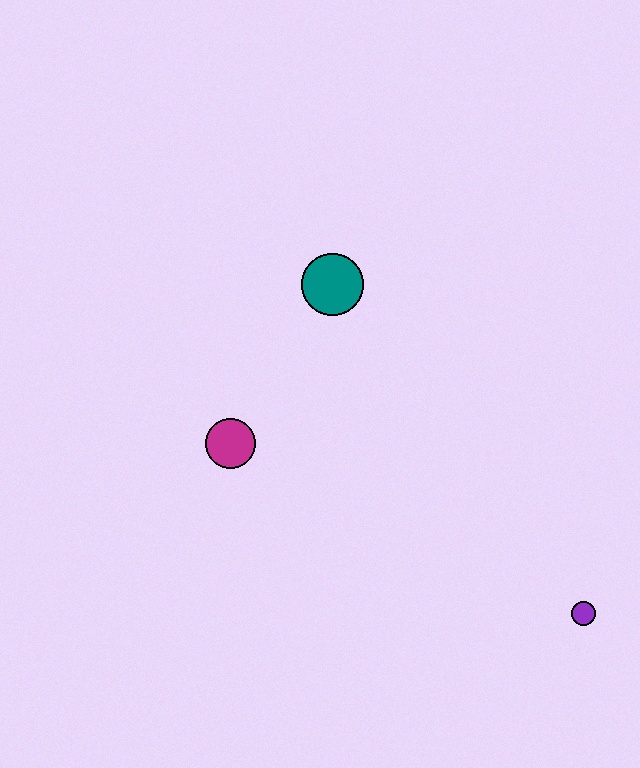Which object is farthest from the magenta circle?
The purple circle is farthest from the magenta circle.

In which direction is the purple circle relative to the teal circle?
The purple circle is below the teal circle.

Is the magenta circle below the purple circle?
No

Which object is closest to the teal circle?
The magenta circle is closest to the teal circle.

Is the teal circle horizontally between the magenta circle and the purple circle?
Yes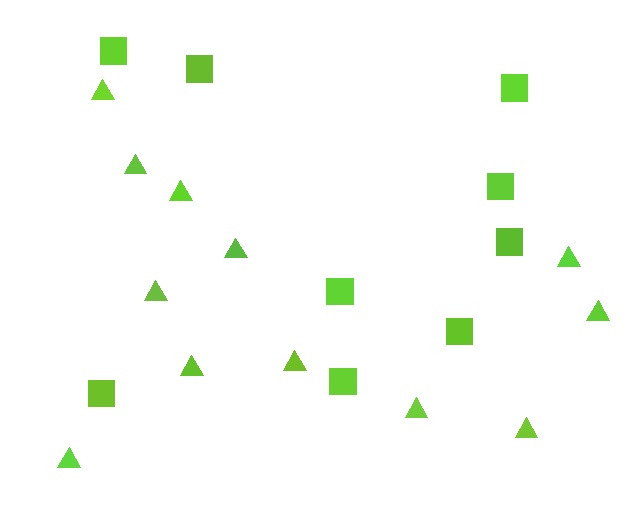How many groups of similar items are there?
There are 2 groups: one group of triangles (12) and one group of squares (9).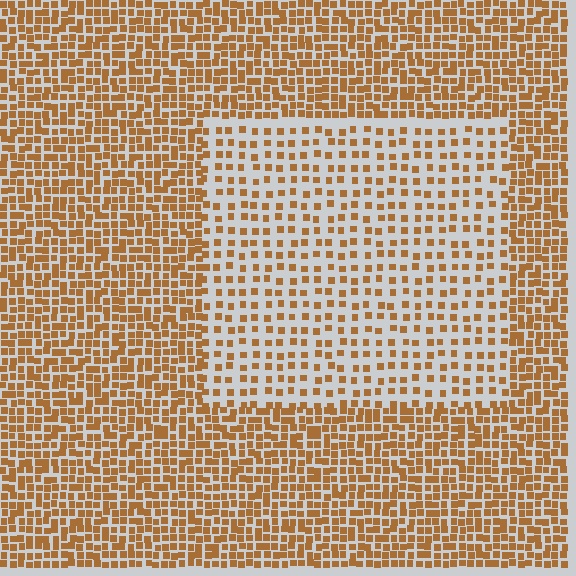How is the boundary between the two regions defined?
The boundary is defined by a change in element density (approximately 2.2x ratio). All elements are the same color, size, and shape.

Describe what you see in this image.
The image contains small brown elements arranged at two different densities. A rectangle-shaped region is visible where the elements are less densely packed than the surrounding area.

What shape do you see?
I see a rectangle.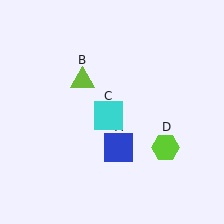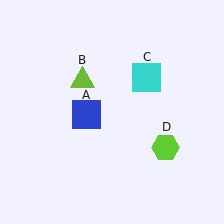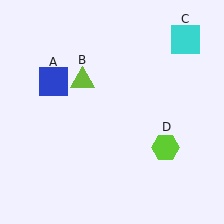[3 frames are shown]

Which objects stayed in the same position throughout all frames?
Lime triangle (object B) and lime hexagon (object D) remained stationary.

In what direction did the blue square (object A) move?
The blue square (object A) moved up and to the left.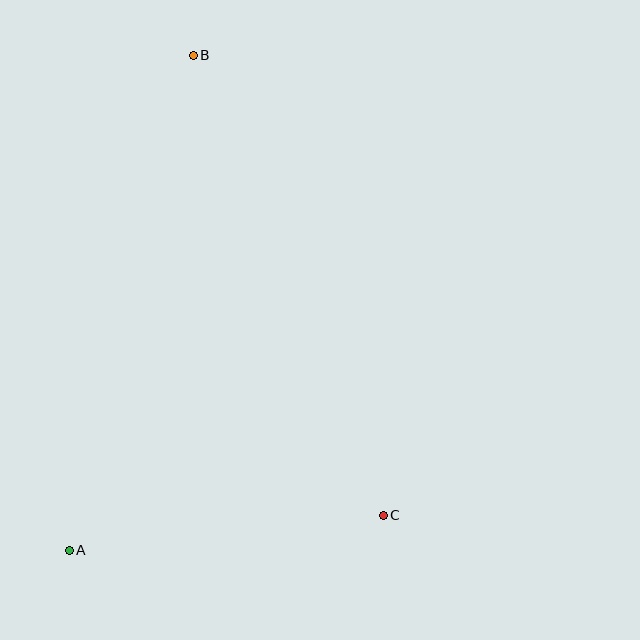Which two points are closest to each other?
Points A and C are closest to each other.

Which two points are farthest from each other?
Points A and B are farthest from each other.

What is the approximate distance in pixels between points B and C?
The distance between B and C is approximately 498 pixels.